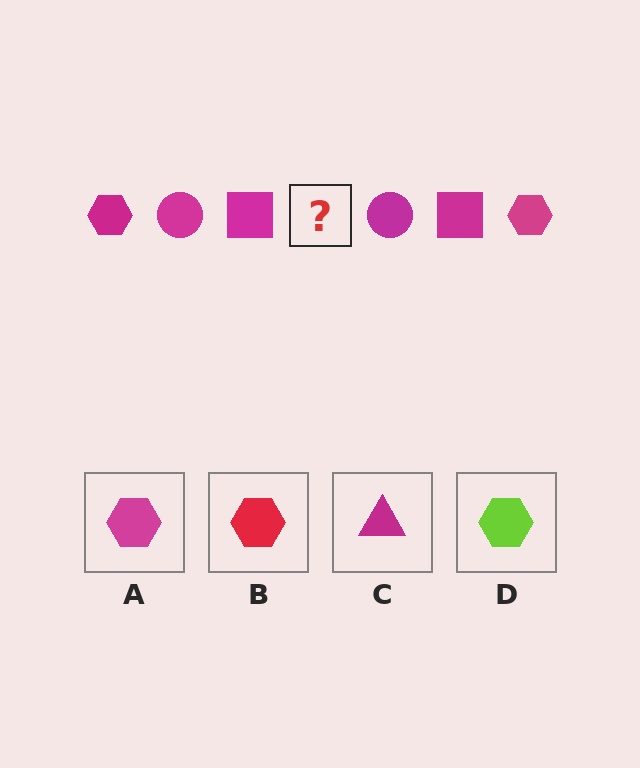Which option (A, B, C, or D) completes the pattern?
A.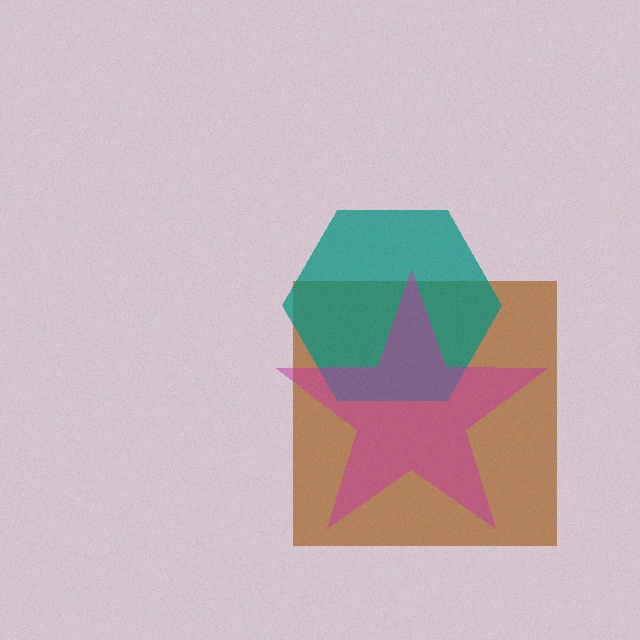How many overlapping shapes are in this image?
There are 3 overlapping shapes in the image.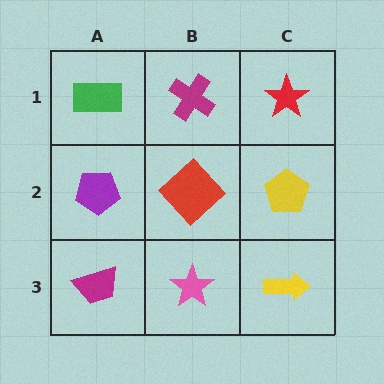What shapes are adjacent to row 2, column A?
A green rectangle (row 1, column A), a magenta trapezoid (row 3, column A), a red diamond (row 2, column B).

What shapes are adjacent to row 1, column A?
A purple pentagon (row 2, column A), a magenta cross (row 1, column B).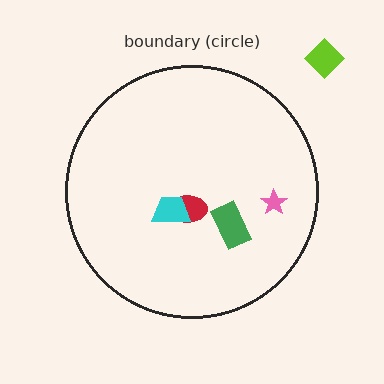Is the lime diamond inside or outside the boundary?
Outside.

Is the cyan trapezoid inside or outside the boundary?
Inside.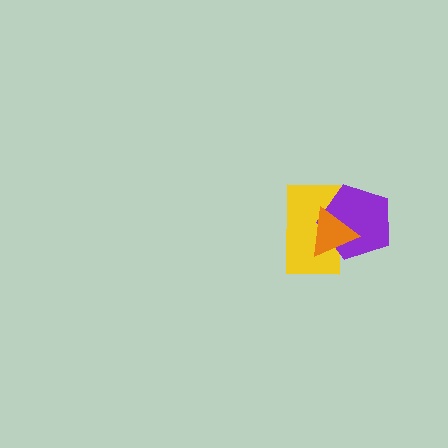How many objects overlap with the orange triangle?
2 objects overlap with the orange triangle.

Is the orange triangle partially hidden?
No, no other shape covers it.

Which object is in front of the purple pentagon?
The orange triangle is in front of the purple pentagon.